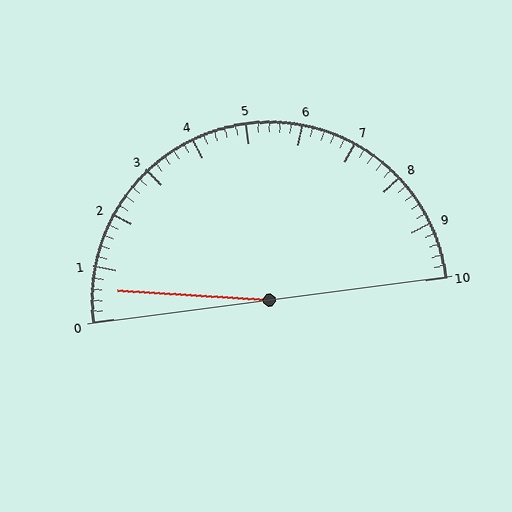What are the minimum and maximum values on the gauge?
The gauge ranges from 0 to 10.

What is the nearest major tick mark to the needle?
The nearest major tick mark is 1.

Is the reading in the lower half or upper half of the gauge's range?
The reading is in the lower half of the range (0 to 10).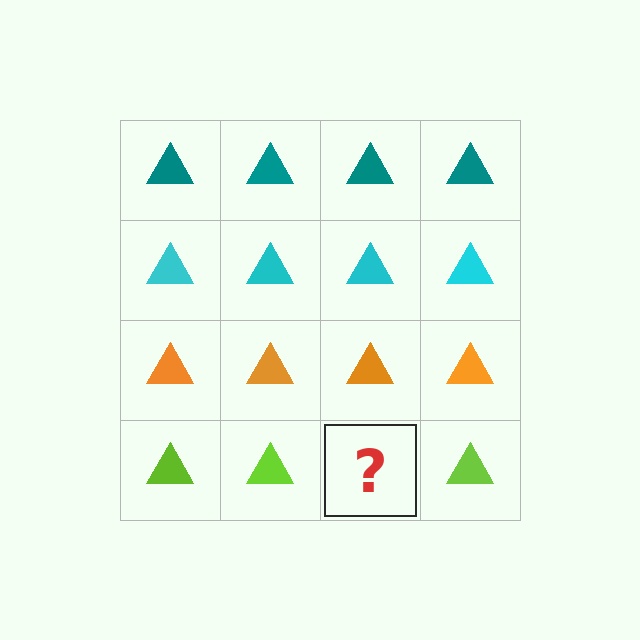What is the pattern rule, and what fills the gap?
The rule is that each row has a consistent color. The gap should be filled with a lime triangle.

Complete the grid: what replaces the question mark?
The question mark should be replaced with a lime triangle.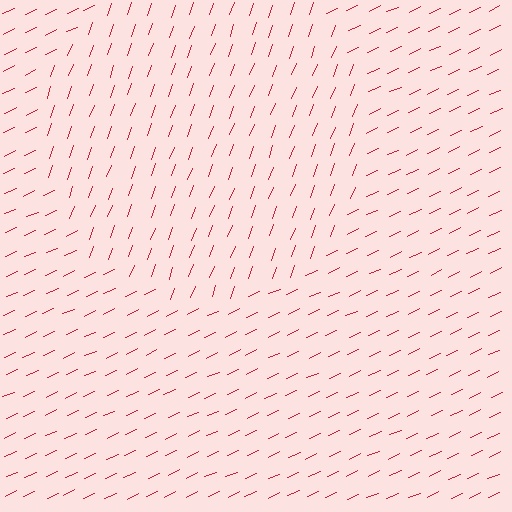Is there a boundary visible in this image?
Yes, there is a texture boundary formed by a change in line orientation.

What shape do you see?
I see a circle.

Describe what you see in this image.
The image is filled with small red line segments. A circle region in the image has lines oriented differently from the surrounding lines, creating a visible texture boundary.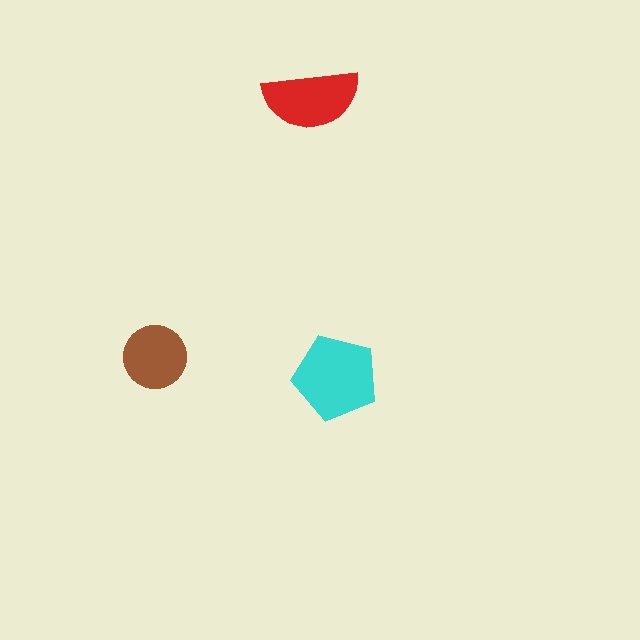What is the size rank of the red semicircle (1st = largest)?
2nd.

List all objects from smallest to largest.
The brown circle, the red semicircle, the cyan pentagon.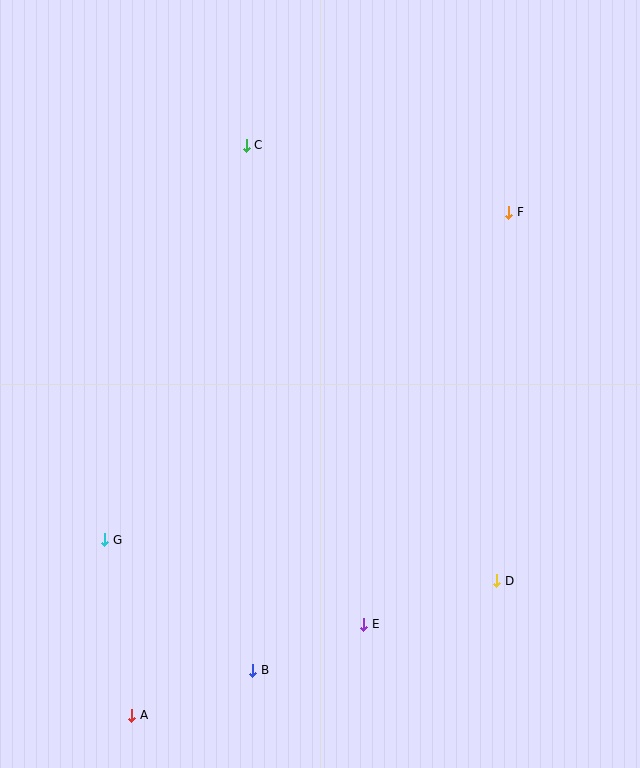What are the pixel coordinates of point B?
Point B is at (253, 670).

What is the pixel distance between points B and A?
The distance between B and A is 129 pixels.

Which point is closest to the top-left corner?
Point C is closest to the top-left corner.